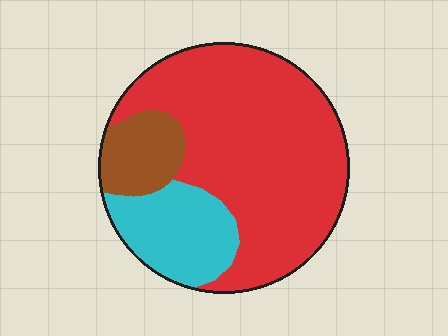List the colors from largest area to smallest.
From largest to smallest: red, cyan, brown.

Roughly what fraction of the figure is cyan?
Cyan takes up about one fifth (1/5) of the figure.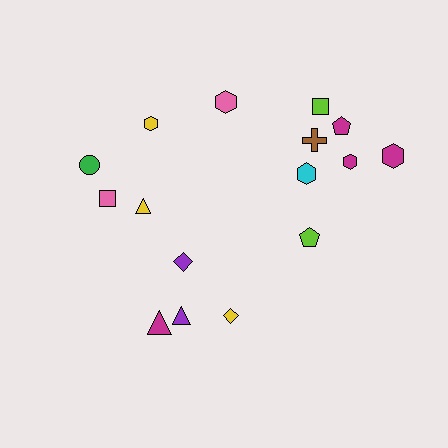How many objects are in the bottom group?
There are 4 objects.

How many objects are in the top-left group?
There are 4 objects.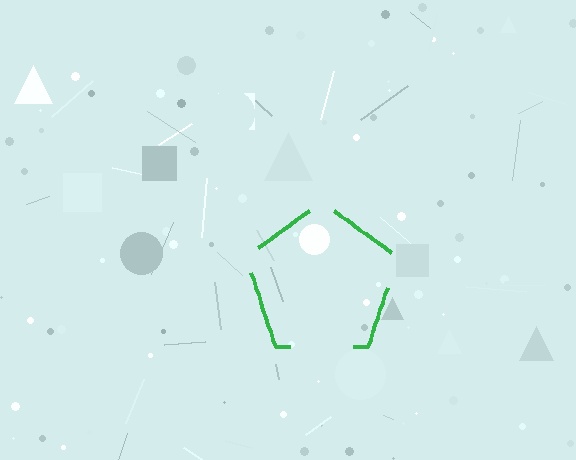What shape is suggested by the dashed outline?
The dashed outline suggests a pentagon.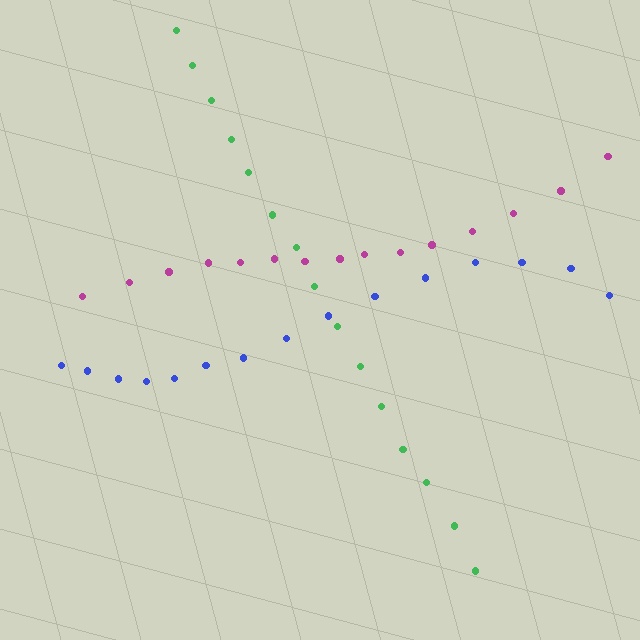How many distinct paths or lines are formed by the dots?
There are 3 distinct paths.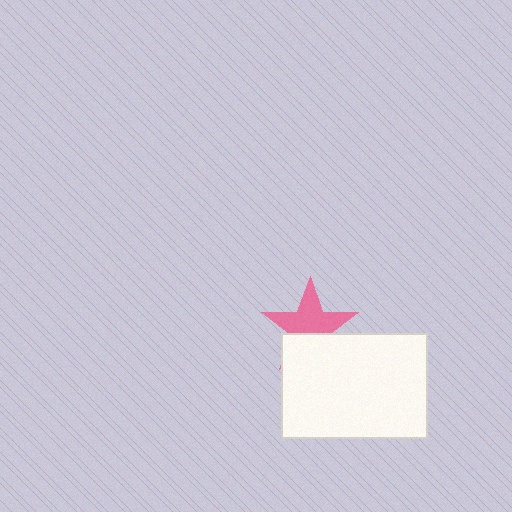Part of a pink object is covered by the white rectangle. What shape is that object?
It is a star.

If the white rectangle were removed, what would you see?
You would see the complete pink star.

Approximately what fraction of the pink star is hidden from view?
Roughly 37% of the pink star is hidden behind the white rectangle.